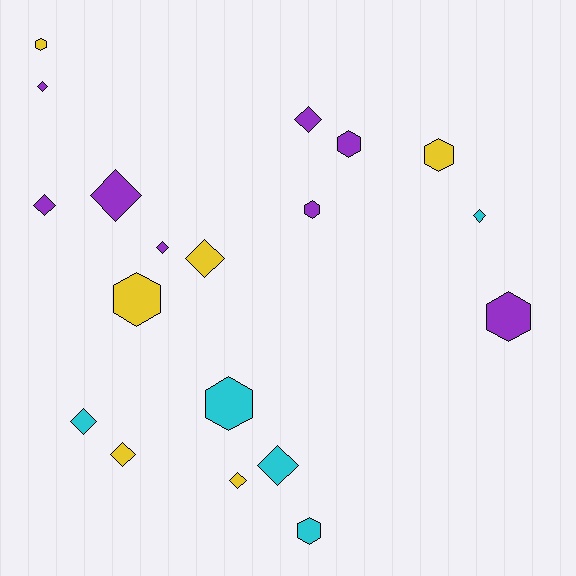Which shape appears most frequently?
Diamond, with 11 objects.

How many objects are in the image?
There are 19 objects.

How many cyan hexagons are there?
There are 2 cyan hexagons.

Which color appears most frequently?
Purple, with 8 objects.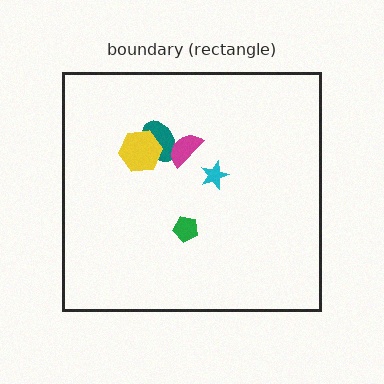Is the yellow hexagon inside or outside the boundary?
Inside.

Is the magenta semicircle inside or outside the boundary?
Inside.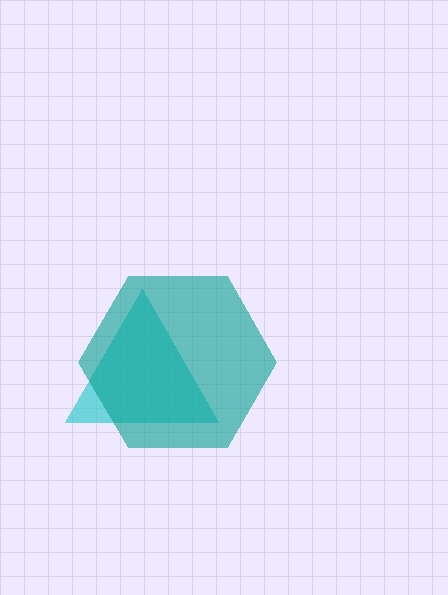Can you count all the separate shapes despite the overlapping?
Yes, there are 2 separate shapes.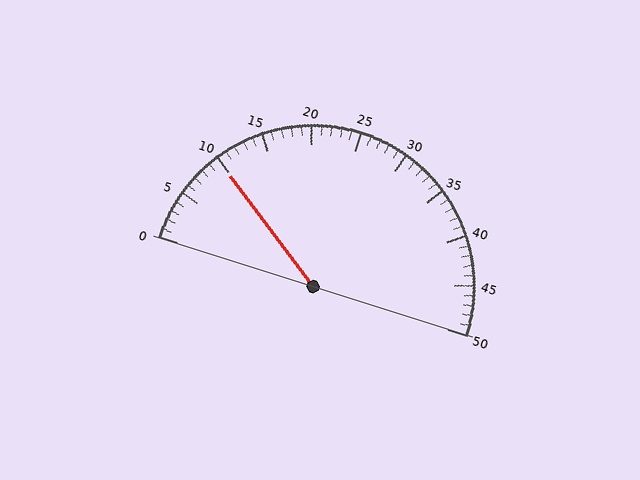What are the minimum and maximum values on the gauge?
The gauge ranges from 0 to 50.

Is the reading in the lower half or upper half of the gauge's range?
The reading is in the lower half of the range (0 to 50).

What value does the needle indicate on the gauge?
The needle indicates approximately 10.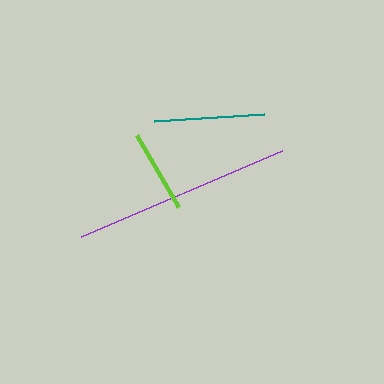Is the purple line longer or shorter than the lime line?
The purple line is longer than the lime line.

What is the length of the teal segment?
The teal segment is approximately 111 pixels long.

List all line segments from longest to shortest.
From longest to shortest: purple, teal, lime.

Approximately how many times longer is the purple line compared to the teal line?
The purple line is approximately 2.0 times the length of the teal line.